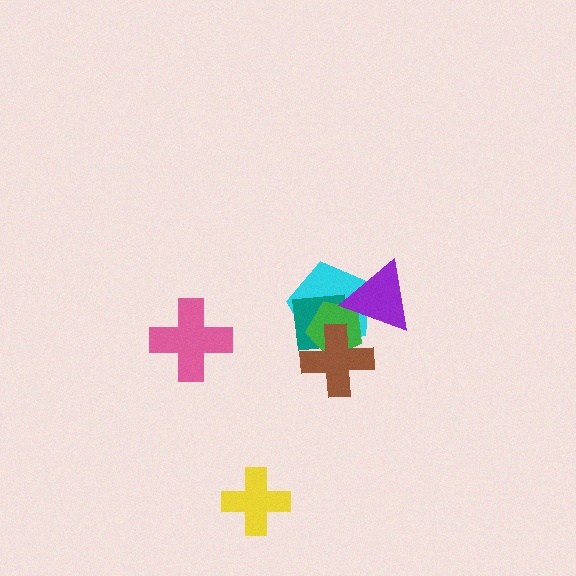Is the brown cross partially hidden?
No, no other shape covers it.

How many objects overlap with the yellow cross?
0 objects overlap with the yellow cross.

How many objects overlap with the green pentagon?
4 objects overlap with the green pentagon.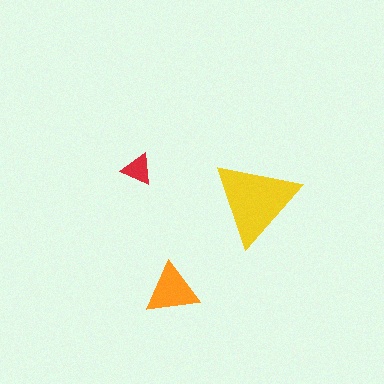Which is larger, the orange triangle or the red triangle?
The orange one.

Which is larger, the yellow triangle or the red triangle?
The yellow one.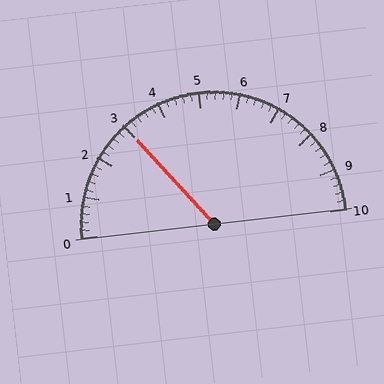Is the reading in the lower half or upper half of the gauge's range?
The reading is in the lower half of the range (0 to 10).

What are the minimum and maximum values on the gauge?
The gauge ranges from 0 to 10.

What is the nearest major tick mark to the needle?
The nearest major tick mark is 3.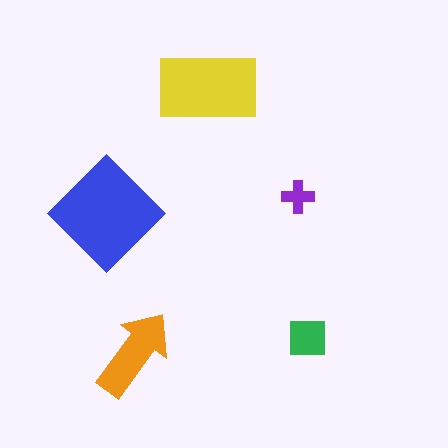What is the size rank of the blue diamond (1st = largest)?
1st.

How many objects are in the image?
There are 5 objects in the image.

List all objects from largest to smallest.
The blue diamond, the yellow rectangle, the orange arrow, the green square, the purple cross.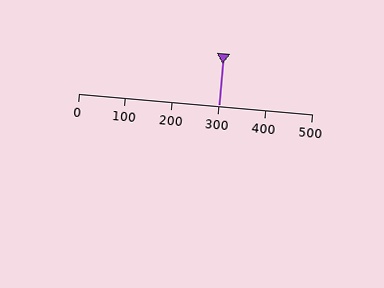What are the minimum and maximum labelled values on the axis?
The axis runs from 0 to 500.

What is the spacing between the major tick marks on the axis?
The major ticks are spaced 100 apart.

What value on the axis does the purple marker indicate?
The marker indicates approximately 300.